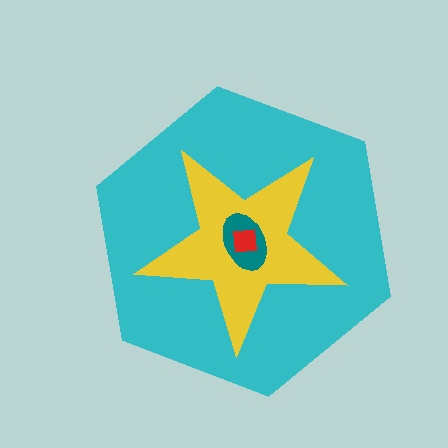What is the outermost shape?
The cyan hexagon.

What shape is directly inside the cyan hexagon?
The yellow star.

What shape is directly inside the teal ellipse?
The red square.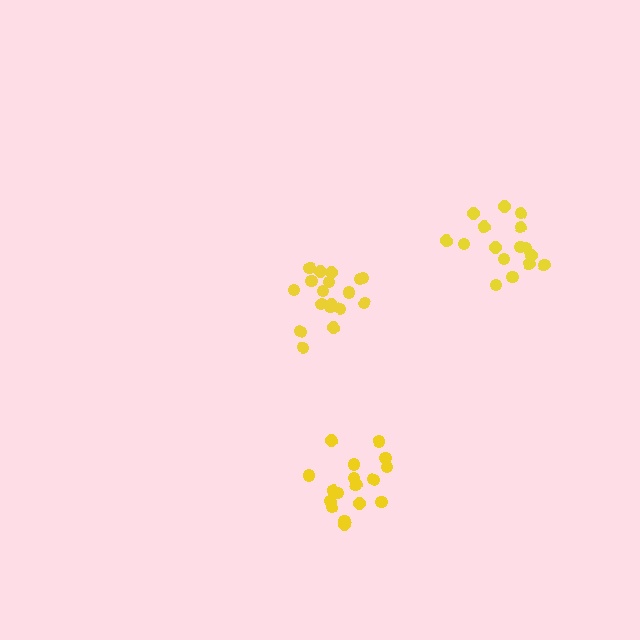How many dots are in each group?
Group 1: 18 dots, Group 2: 18 dots, Group 3: 16 dots (52 total).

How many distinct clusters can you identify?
There are 3 distinct clusters.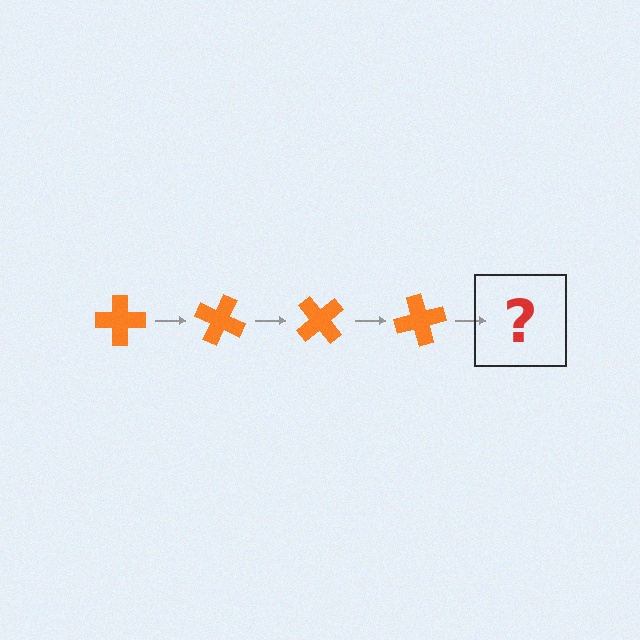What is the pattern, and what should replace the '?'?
The pattern is that the cross rotates 25 degrees each step. The '?' should be an orange cross rotated 100 degrees.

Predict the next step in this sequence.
The next step is an orange cross rotated 100 degrees.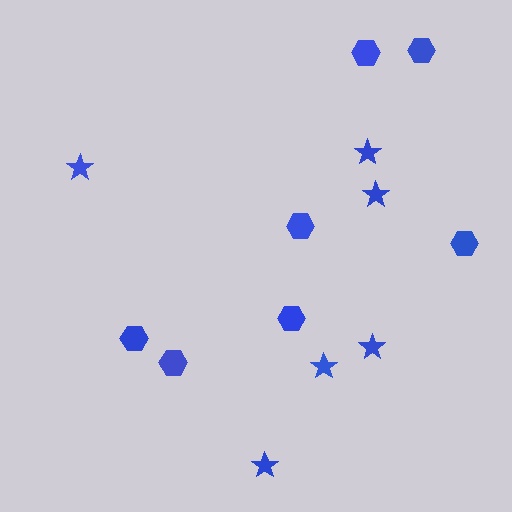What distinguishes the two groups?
There are 2 groups: one group of stars (6) and one group of hexagons (7).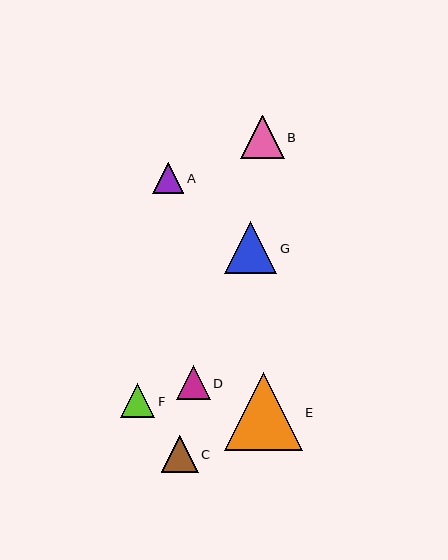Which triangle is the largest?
Triangle E is the largest with a size of approximately 78 pixels.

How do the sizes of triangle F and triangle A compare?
Triangle F and triangle A are approximately the same size.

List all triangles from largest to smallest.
From largest to smallest: E, G, B, C, D, F, A.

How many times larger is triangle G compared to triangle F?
Triangle G is approximately 1.5 times the size of triangle F.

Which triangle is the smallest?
Triangle A is the smallest with a size of approximately 31 pixels.